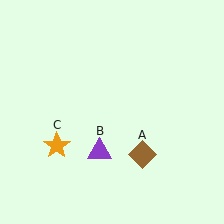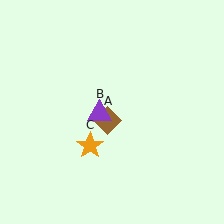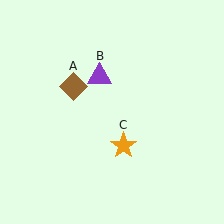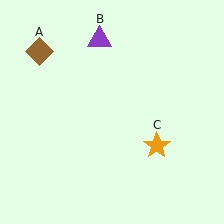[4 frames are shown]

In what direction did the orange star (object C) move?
The orange star (object C) moved right.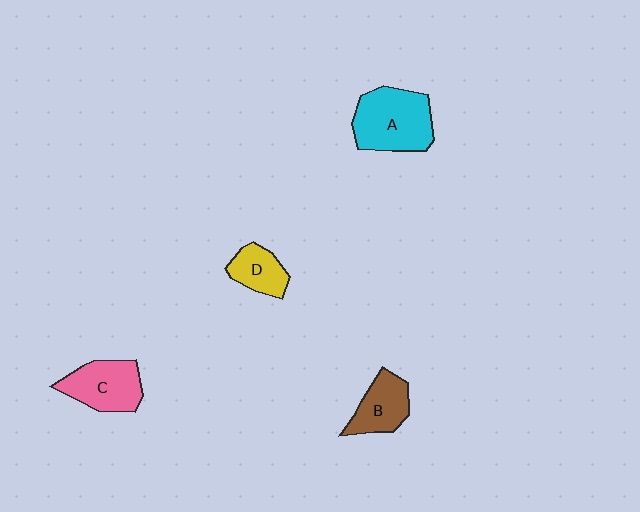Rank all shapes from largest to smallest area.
From largest to smallest: A (cyan), C (pink), B (brown), D (yellow).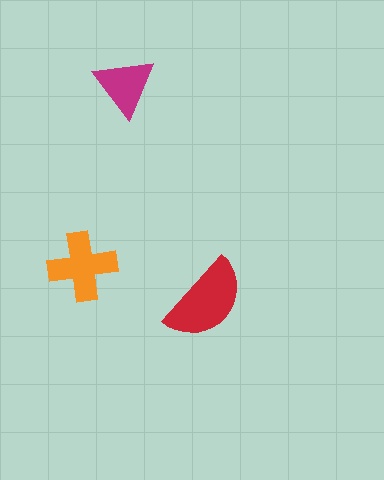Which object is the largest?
The red semicircle.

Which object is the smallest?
The magenta triangle.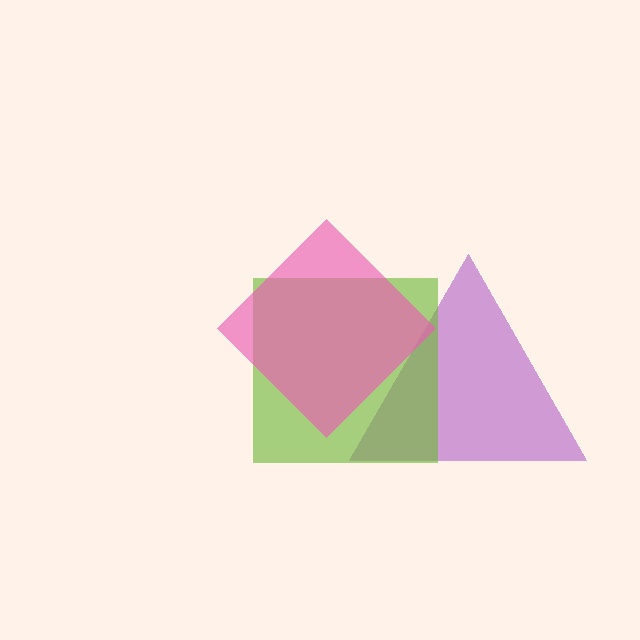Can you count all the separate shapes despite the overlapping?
Yes, there are 3 separate shapes.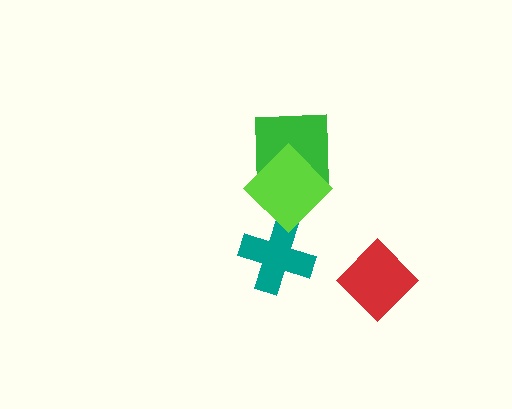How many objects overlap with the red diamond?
0 objects overlap with the red diamond.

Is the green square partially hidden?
Yes, it is partially covered by another shape.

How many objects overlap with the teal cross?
1 object overlaps with the teal cross.